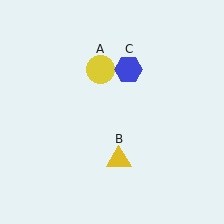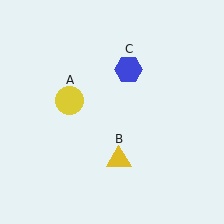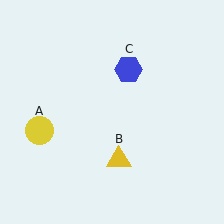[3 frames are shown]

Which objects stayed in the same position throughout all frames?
Yellow triangle (object B) and blue hexagon (object C) remained stationary.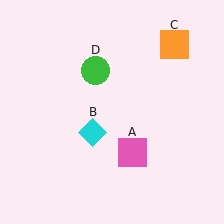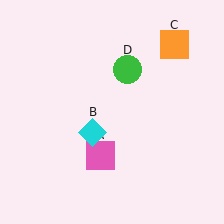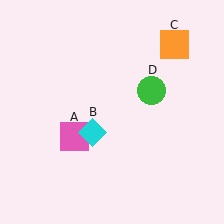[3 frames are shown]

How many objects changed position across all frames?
2 objects changed position: pink square (object A), green circle (object D).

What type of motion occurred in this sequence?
The pink square (object A), green circle (object D) rotated clockwise around the center of the scene.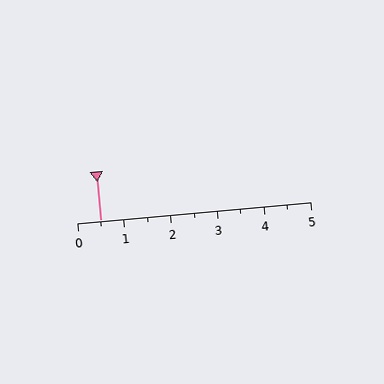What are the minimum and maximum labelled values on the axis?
The axis runs from 0 to 5.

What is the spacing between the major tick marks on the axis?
The major ticks are spaced 1 apart.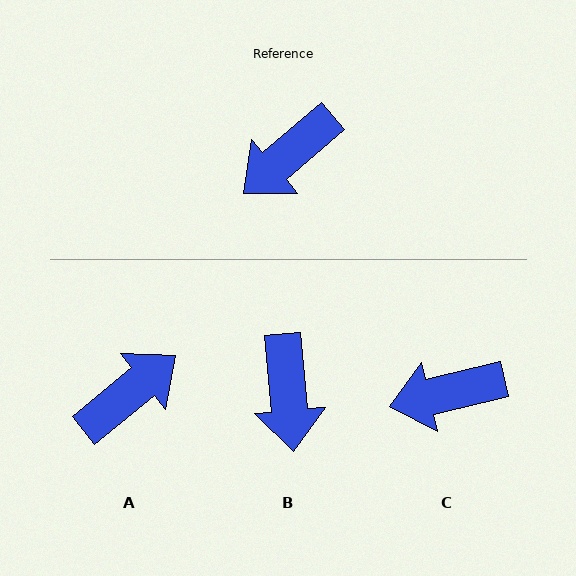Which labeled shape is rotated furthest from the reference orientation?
A, about 179 degrees away.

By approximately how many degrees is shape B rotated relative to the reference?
Approximately 55 degrees counter-clockwise.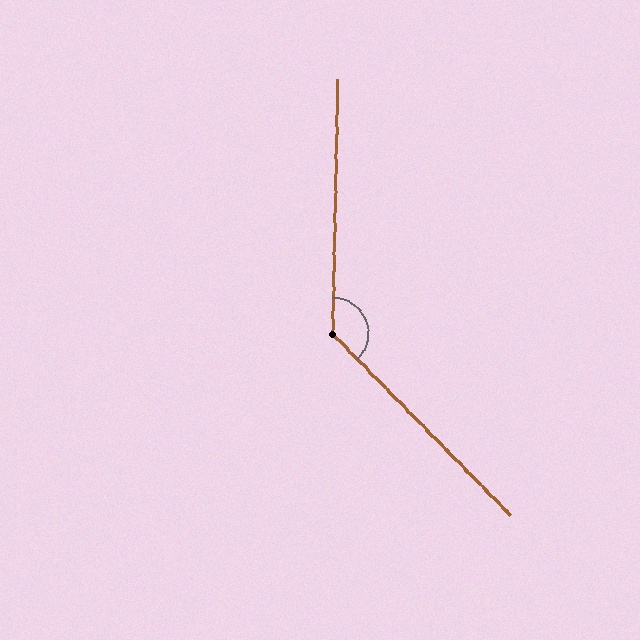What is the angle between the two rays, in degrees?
Approximately 134 degrees.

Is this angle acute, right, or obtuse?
It is obtuse.